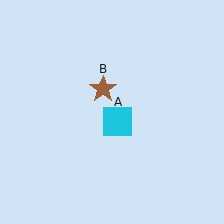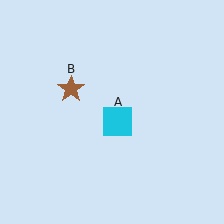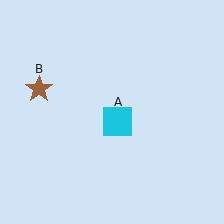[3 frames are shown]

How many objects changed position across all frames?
1 object changed position: brown star (object B).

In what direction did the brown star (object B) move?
The brown star (object B) moved left.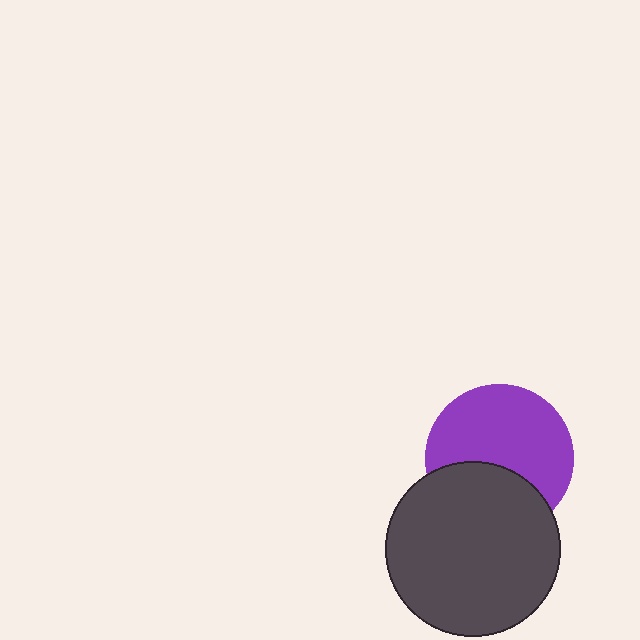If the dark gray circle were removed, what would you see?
You would see the complete purple circle.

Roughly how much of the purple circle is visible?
About half of it is visible (roughly 64%).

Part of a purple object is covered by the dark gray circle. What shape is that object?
It is a circle.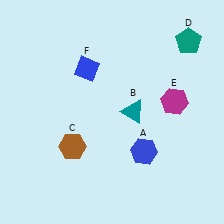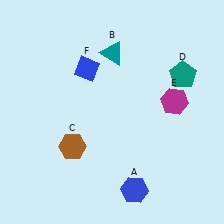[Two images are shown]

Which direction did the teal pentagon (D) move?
The teal pentagon (D) moved down.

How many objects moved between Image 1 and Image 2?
3 objects moved between the two images.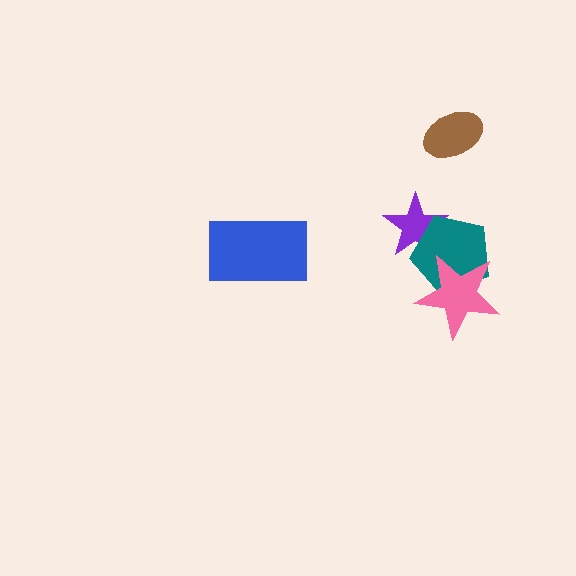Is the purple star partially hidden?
Yes, it is partially covered by another shape.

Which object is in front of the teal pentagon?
The pink star is in front of the teal pentagon.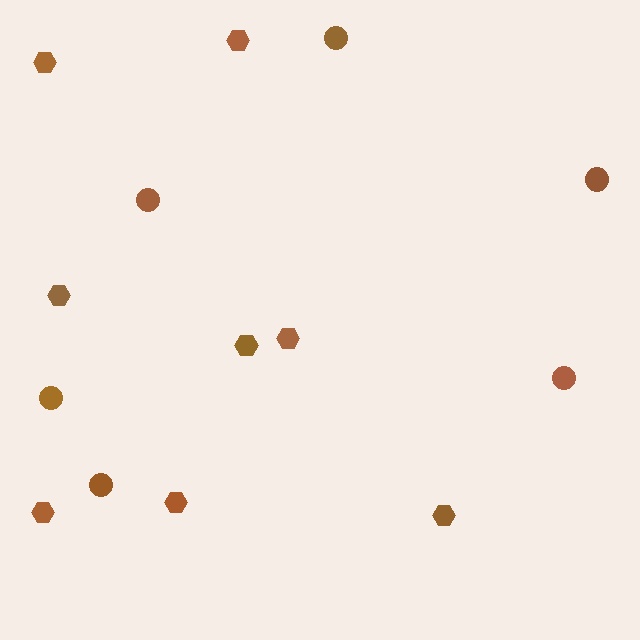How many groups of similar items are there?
There are 2 groups: one group of hexagons (8) and one group of circles (6).